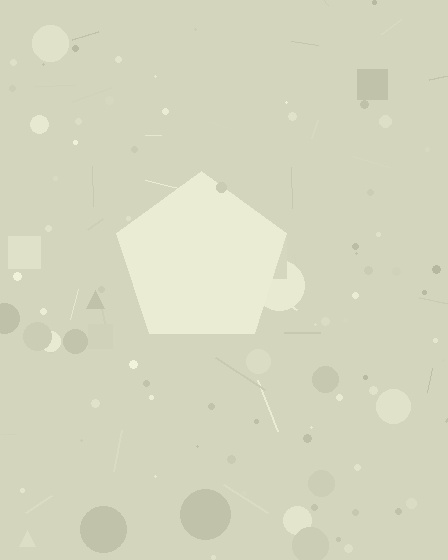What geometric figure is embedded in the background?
A pentagon is embedded in the background.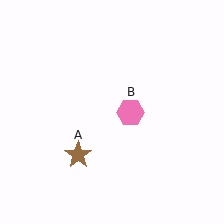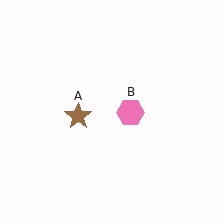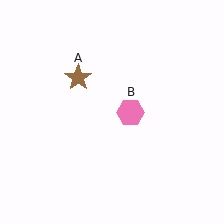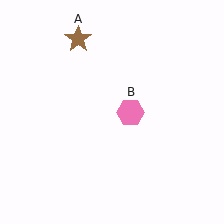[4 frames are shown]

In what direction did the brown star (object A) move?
The brown star (object A) moved up.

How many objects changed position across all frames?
1 object changed position: brown star (object A).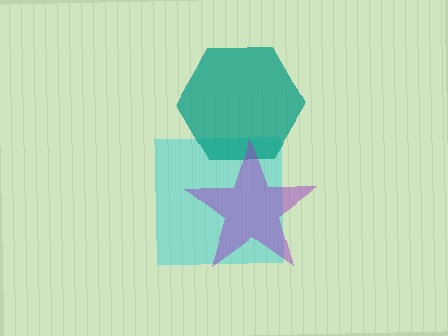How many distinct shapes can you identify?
There are 3 distinct shapes: a cyan square, a teal hexagon, a purple star.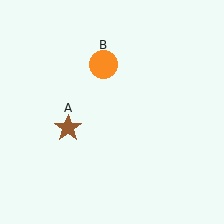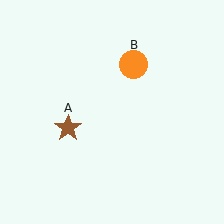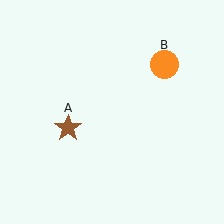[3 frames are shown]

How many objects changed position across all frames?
1 object changed position: orange circle (object B).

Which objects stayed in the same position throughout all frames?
Brown star (object A) remained stationary.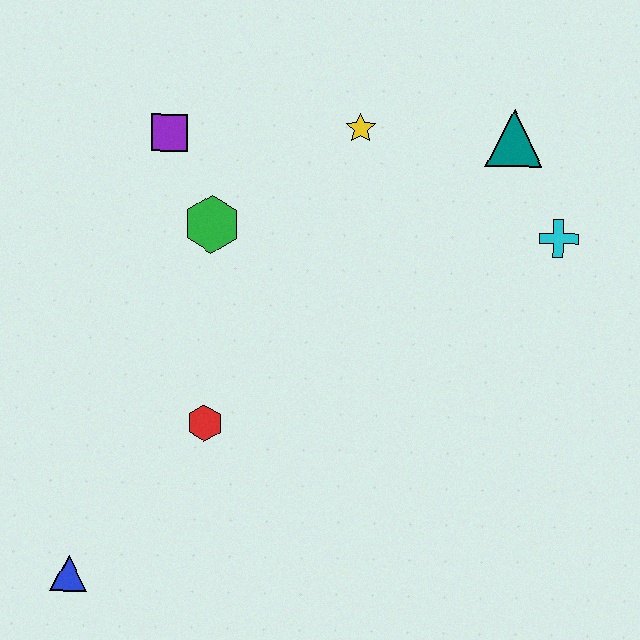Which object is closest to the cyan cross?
The teal triangle is closest to the cyan cross.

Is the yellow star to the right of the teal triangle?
No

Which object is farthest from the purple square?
The blue triangle is farthest from the purple square.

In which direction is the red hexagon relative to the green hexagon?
The red hexagon is below the green hexagon.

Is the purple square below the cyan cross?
No